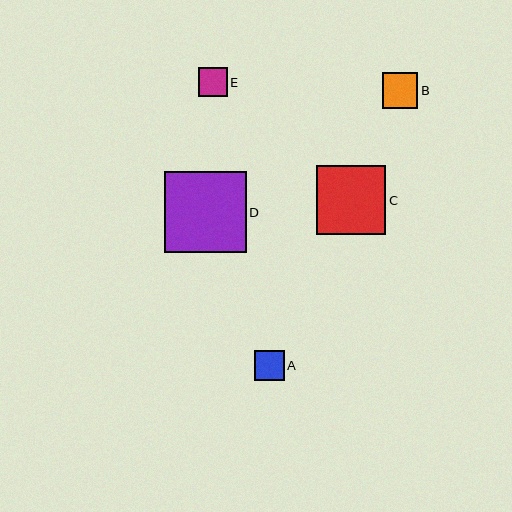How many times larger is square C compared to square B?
Square C is approximately 1.9 times the size of square B.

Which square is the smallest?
Square E is the smallest with a size of approximately 29 pixels.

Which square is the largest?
Square D is the largest with a size of approximately 82 pixels.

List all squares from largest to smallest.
From largest to smallest: D, C, B, A, E.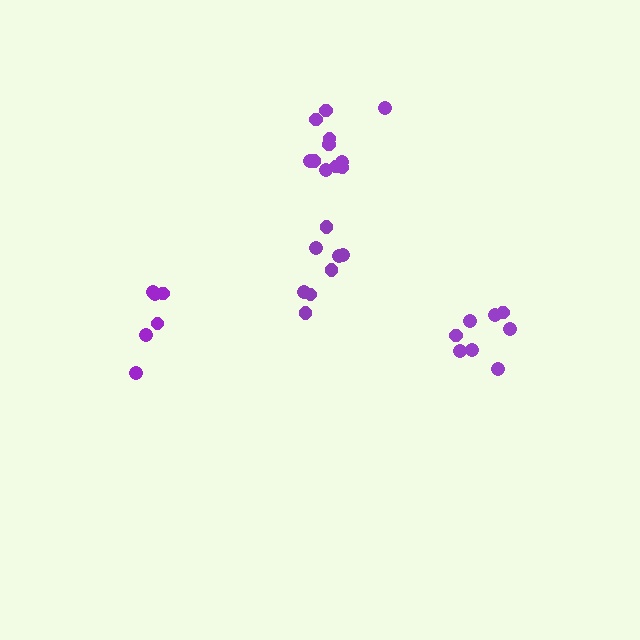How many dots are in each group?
Group 1: 11 dots, Group 2: 8 dots, Group 3: 6 dots, Group 4: 8 dots (33 total).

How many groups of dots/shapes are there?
There are 4 groups.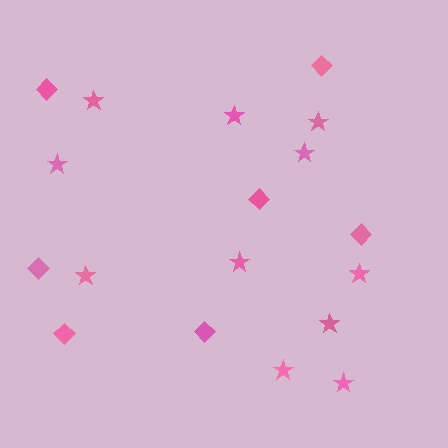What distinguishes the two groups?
There are 2 groups: one group of stars (11) and one group of diamonds (7).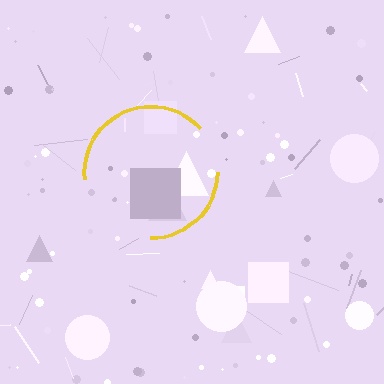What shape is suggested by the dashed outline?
The dashed outline suggests a circle.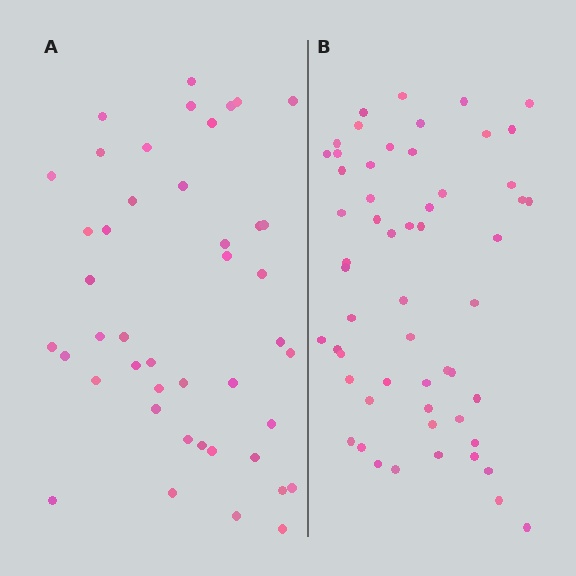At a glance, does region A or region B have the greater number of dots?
Region B (the right region) has more dots.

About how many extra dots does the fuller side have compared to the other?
Region B has roughly 12 or so more dots than region A.